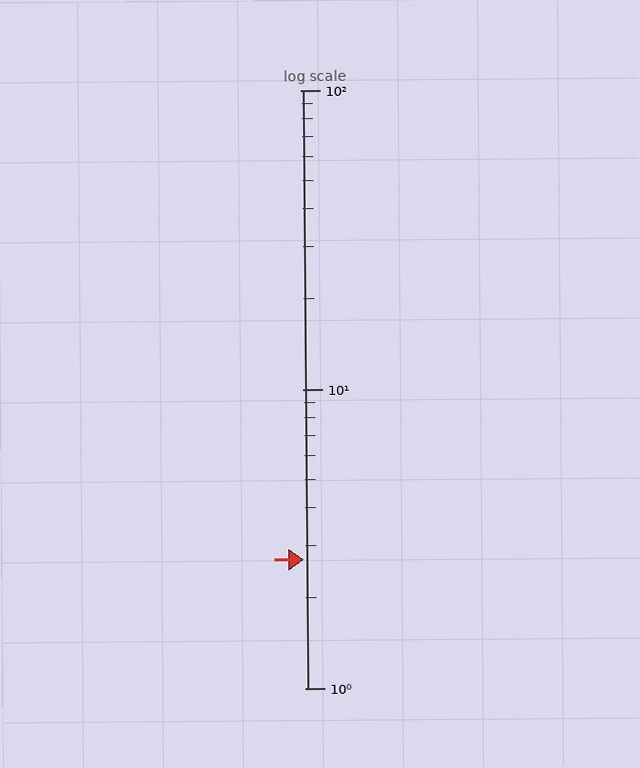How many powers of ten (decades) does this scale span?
The scale spans 2 decades, from 1 to 100.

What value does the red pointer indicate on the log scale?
The pointer indicates approximately 2.7.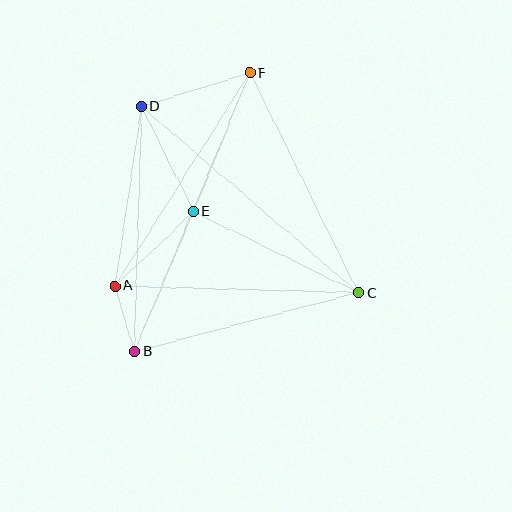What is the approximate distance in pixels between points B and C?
The distance between B and C is approximately 232 pixels.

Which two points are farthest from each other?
Points B and F are farthest from each other.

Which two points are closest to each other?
Points A and B are closest to each other.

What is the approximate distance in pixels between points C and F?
The distance between C and F is approximately 245 pixels.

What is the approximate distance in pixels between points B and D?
The distance between B and D is approximately 246 pixels.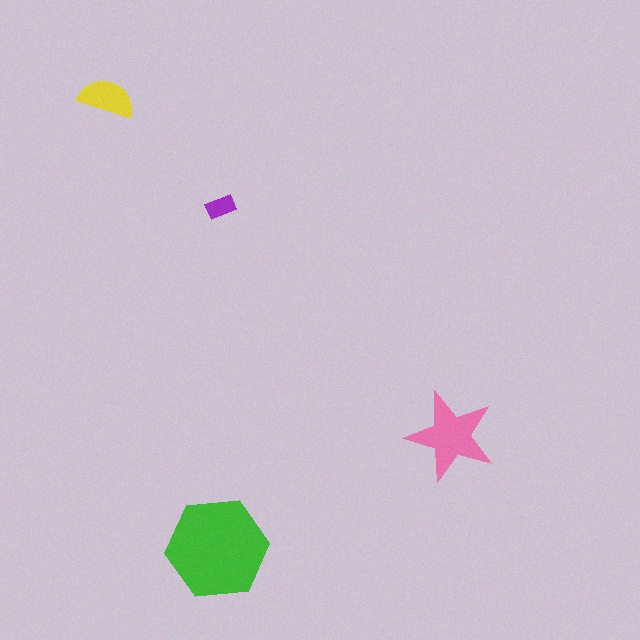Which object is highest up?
The yellow semicircle is topmost.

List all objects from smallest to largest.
The purple rectangle, the yellow semicircle, the pink star, the green hexagon.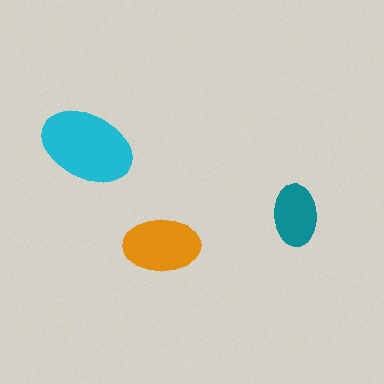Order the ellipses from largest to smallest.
the cyan one, the orange one, the teal one.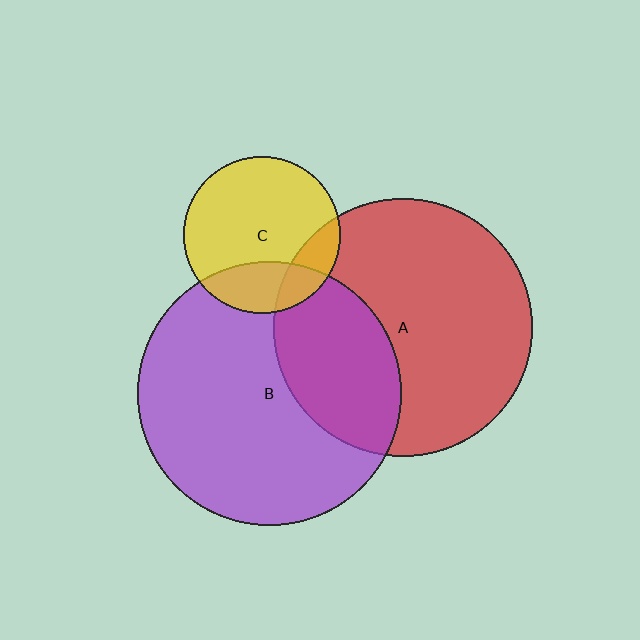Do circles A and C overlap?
Yes.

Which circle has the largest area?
Circle B (purple).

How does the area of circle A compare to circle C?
Approximately 2.7 times.